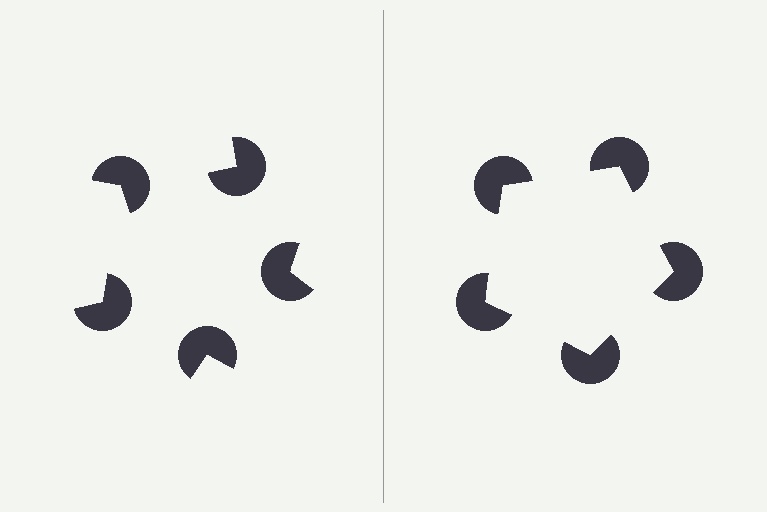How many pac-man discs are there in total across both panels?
10 — 5 on each side.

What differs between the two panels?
The pac-man discs are positioned identically on both sides; only the wedge orientations differ. On the right they align to a pentagon; on the left they are misaligned.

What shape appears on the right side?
An illusory pentagon.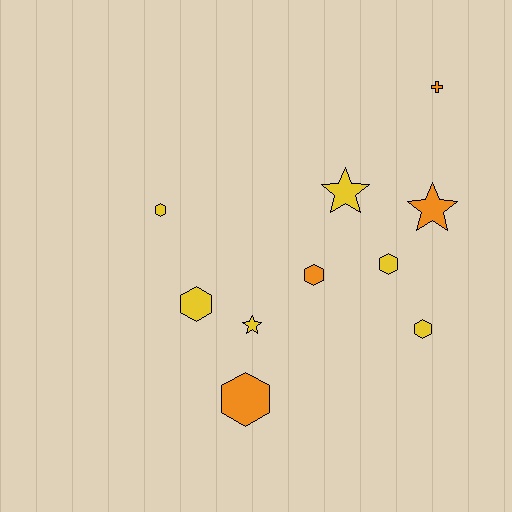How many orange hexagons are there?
There are 2 orange hexagons.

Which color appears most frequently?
Yellow, with 6 objects.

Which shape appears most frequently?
Hexagon, with 6 objects.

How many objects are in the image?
There are 10 objects.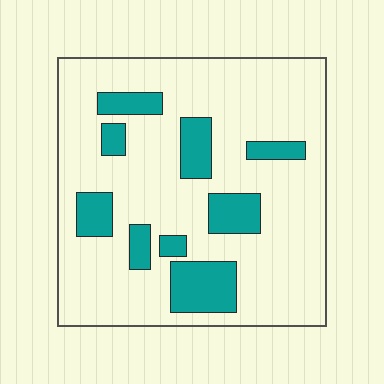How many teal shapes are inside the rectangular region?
9.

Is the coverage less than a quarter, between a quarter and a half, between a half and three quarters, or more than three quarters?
Less than a quarter.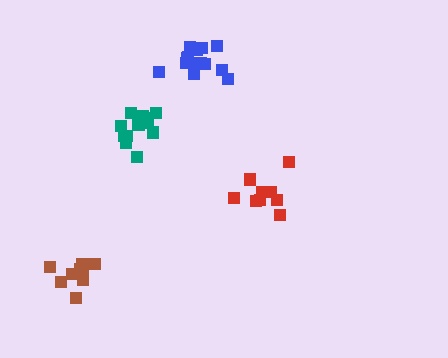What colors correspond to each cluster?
The clusters are colored: red, brown, blue, teal.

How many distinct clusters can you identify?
There are 4 distinct clusters.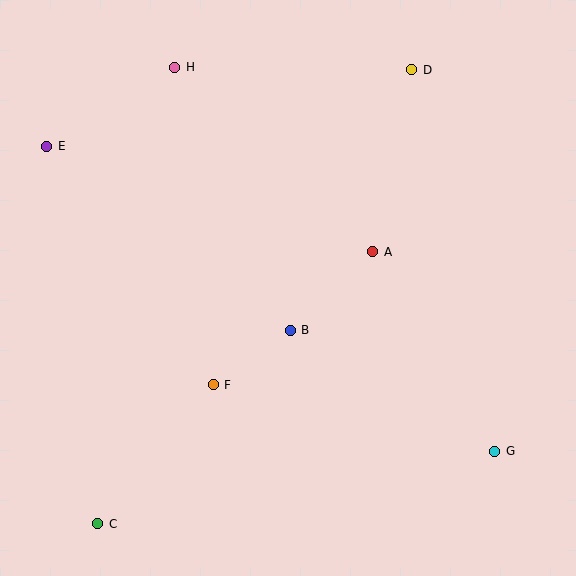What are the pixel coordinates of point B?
Point B is at (290, 330).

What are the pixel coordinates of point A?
Point A is at (373, 252).